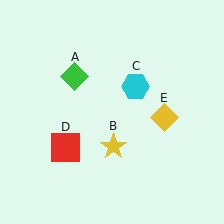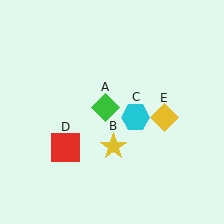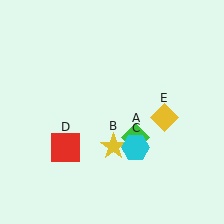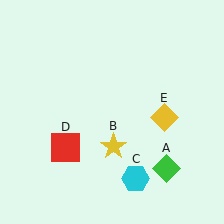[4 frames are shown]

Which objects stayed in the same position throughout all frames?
Yellow star (object B) and red square (object D) and yellow diamond (object E) remained stationary.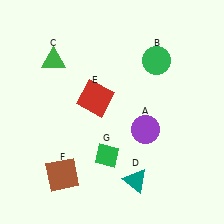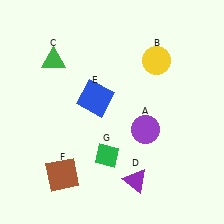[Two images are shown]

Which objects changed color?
B changed from green to yellow. D changed from teal to purple. E changed from red to blue.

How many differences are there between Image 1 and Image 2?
There are 3 differences between the two images.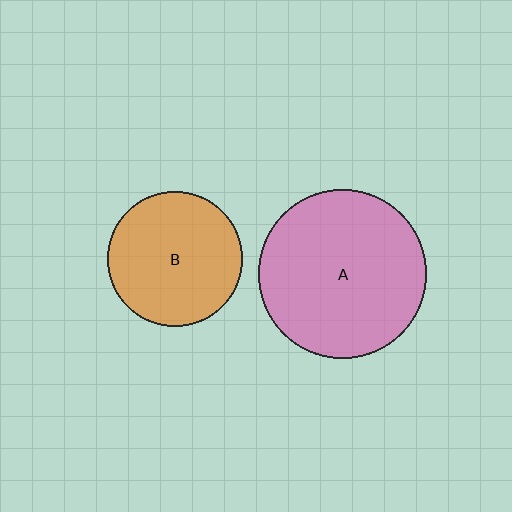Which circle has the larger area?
Circle A (pink).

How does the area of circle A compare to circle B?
Approximately 1.5 times.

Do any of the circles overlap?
No, none of the circles overlap.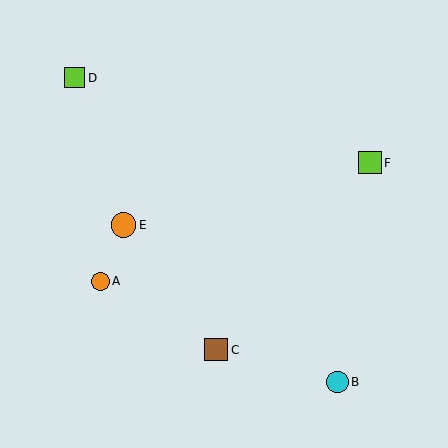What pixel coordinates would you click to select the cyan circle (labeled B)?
Click at (338, 382) to select the cyan circle B.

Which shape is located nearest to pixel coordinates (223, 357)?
The brown square (labeled C) at (216, 350) is nearest to that location.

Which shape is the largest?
The orange circle (labeled E) is the largest.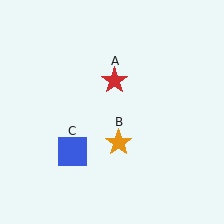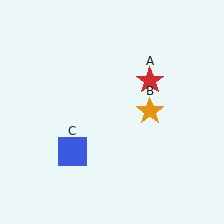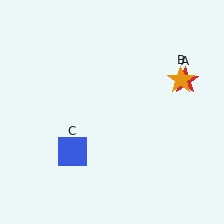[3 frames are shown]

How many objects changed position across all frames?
2 objects changed position: red star (object A), orange star (object B).